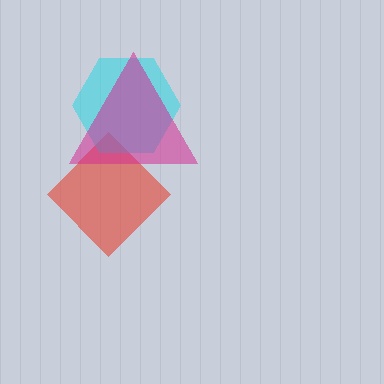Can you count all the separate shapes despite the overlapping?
Yes, there are 3 separate shapes.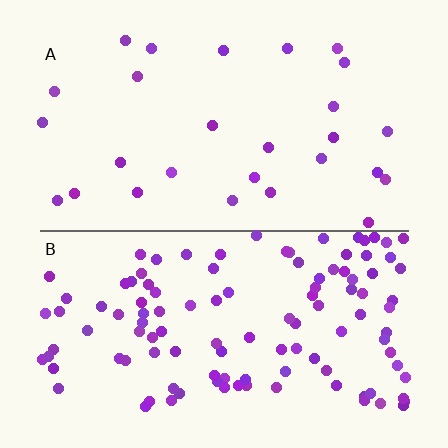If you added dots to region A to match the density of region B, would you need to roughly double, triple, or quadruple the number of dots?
Approximately quadruple.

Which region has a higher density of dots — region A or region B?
B (the bottom).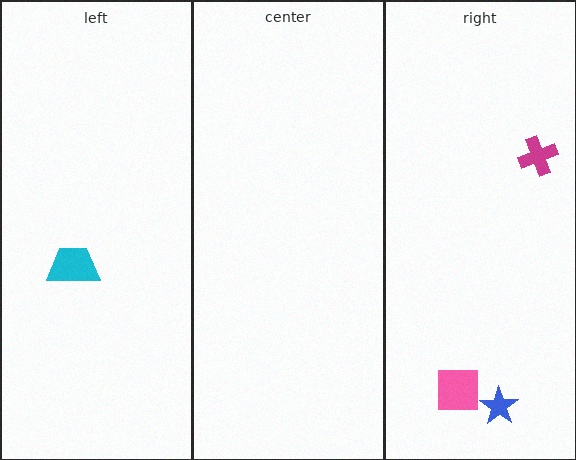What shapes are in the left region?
The cyan trapezoid.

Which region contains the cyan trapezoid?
The left region.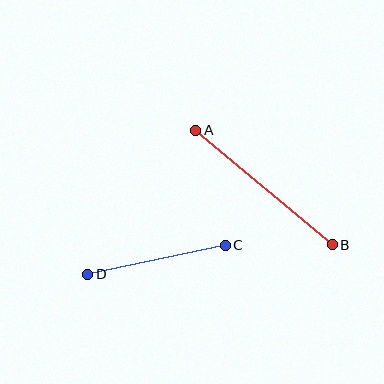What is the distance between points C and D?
The distance is approximately 140 pixels.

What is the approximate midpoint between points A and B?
The midpoint is at approximately (264, 187) pixels.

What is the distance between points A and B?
The distance is approximately 178 pixels.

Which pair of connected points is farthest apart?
Points A and B are farthest apart.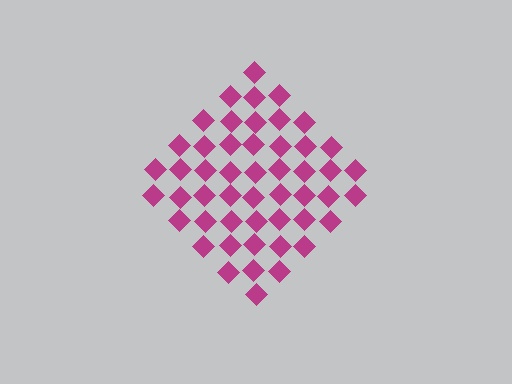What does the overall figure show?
The overall figure shows a diamond.